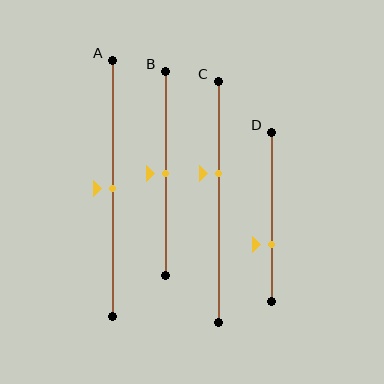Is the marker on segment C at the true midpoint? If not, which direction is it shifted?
No, the marker on segment C is shifted upward by about 12% of the segment length.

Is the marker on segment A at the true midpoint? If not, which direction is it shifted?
Yes, the marker on segment A is at the true midpoint.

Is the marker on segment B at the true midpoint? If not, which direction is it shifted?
Yes, the marker on segment B is at the true midpoint.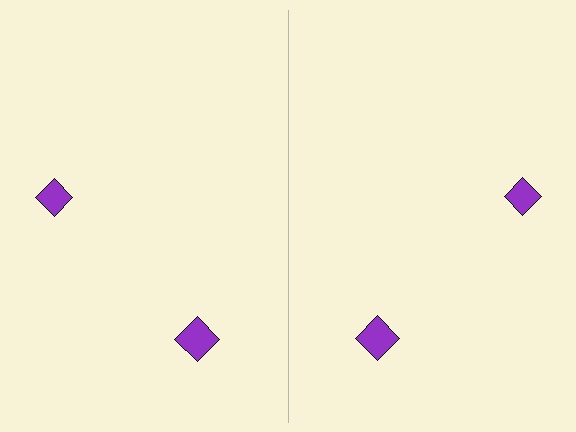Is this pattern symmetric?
Yes, this pattern has bilateral (reflection) symmetry.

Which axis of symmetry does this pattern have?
The pattern has a vertical axis of symmetry running through the center of the image.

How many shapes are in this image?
There are 4 shapes in this image.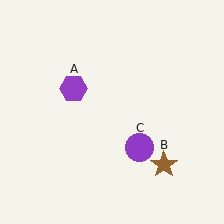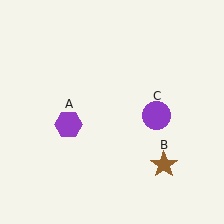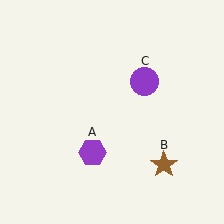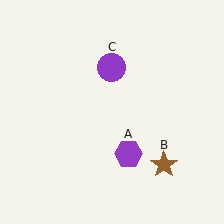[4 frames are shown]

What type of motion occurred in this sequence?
The purple hexagon (object A), purple circle (object C) rotated counterclockwise around the center of the scene.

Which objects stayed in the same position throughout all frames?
Brown star (object B) remained stationary.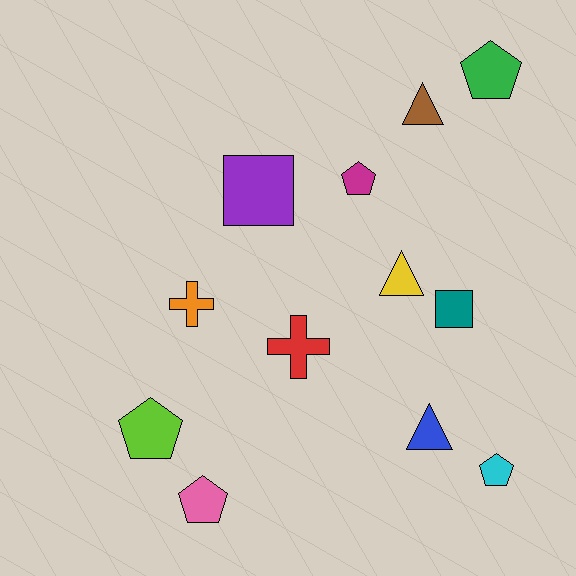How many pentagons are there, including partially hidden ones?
There are 5 pentagons.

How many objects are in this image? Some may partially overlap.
There are 12 objects.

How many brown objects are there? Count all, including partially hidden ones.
There is 1 brown object.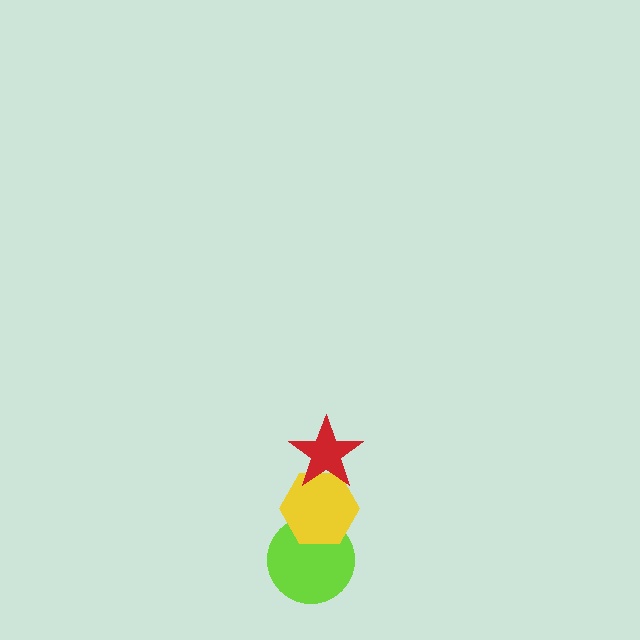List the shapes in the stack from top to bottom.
From top to bottom: the red star, the yellow hexagon, the lime circle.